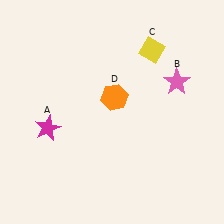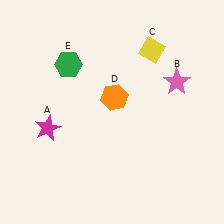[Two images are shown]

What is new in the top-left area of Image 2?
A green hexagon (E) was added in the top-left area of Image 2.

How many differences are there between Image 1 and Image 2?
There is 1 difference between the two images.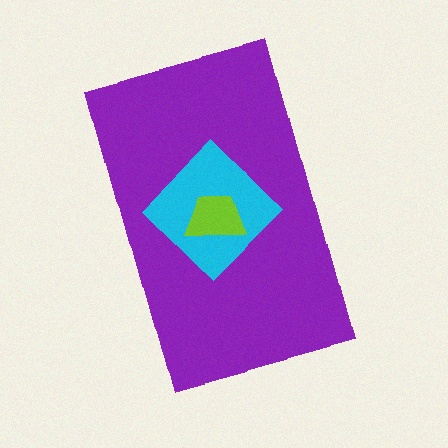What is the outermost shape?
The purple rectangle.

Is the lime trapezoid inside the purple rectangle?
Yes.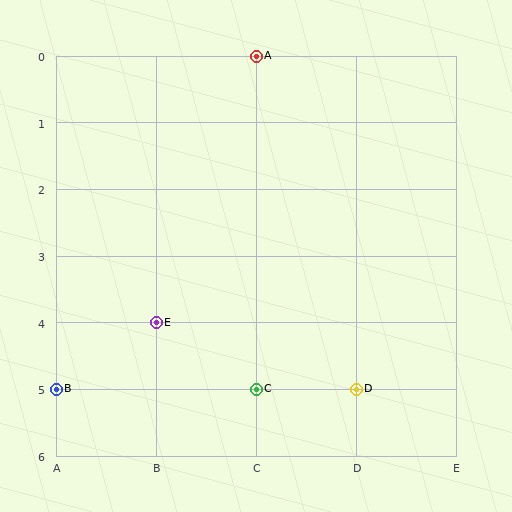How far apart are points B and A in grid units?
Points B and A are 2 columns and 5 rows apart (about 5.4 grid units diagonally).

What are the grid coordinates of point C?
Point C is at grid coordinates (C, 5).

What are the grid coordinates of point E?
Point E is at grid coordinates (B, 4).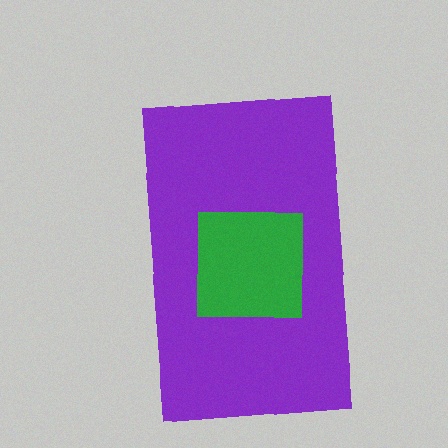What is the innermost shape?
The green square.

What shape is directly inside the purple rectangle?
The green square.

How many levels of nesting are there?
2.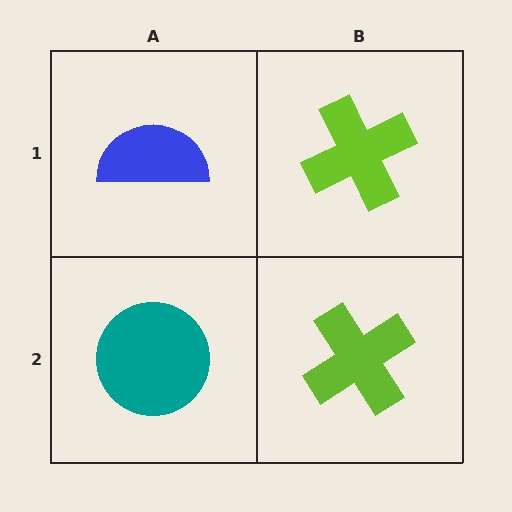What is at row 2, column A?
A teal circle.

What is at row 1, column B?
A lime cross.